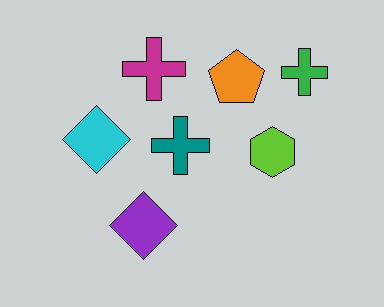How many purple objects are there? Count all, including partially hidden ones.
There is 1 purple object.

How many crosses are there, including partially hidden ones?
There are 3 crosses.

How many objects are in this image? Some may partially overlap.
There are 7 objects.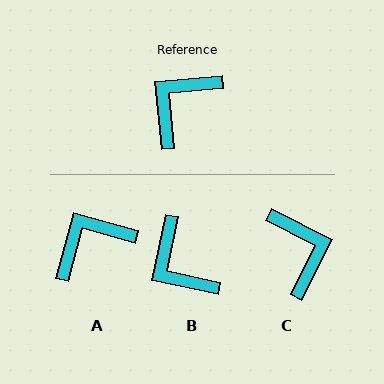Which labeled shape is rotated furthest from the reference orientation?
C, about 122 degrees away.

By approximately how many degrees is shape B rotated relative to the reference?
Approximately 72 degrees counter-clockwise.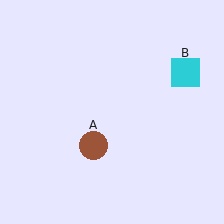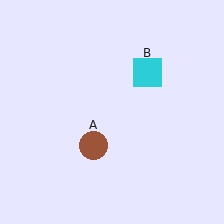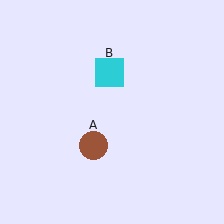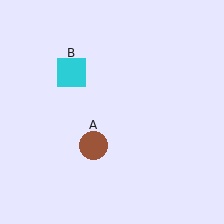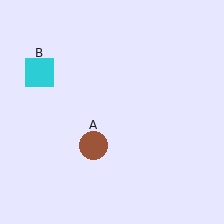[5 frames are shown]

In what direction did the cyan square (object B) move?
The cyan square (object B) moved left.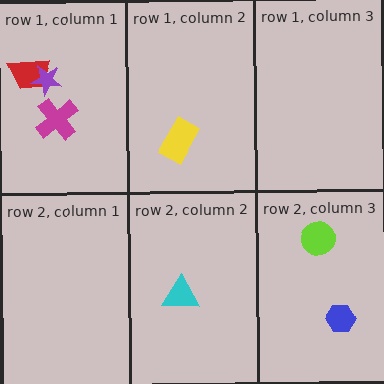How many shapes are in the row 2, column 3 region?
2.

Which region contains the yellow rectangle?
The row 1, column 2 region.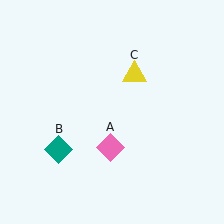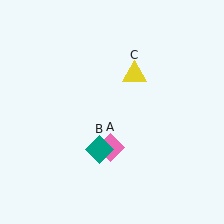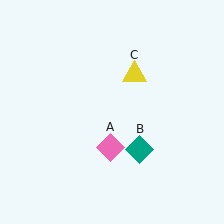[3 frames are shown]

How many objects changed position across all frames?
1 object changed position: teal diamond (object B).